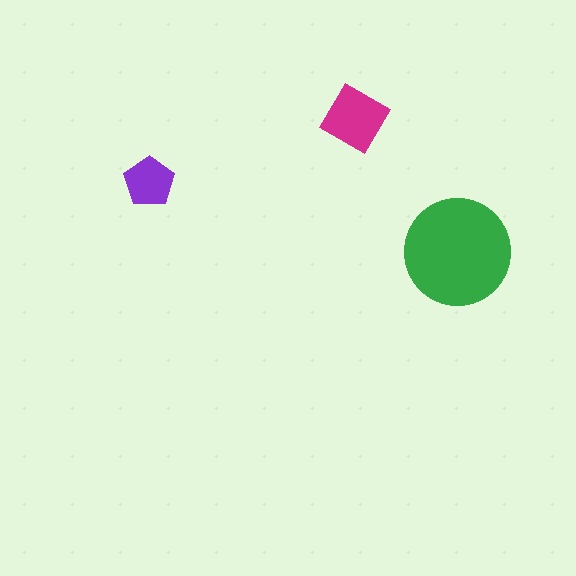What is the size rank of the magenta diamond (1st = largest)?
2nd.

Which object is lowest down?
The green circle is bottommost.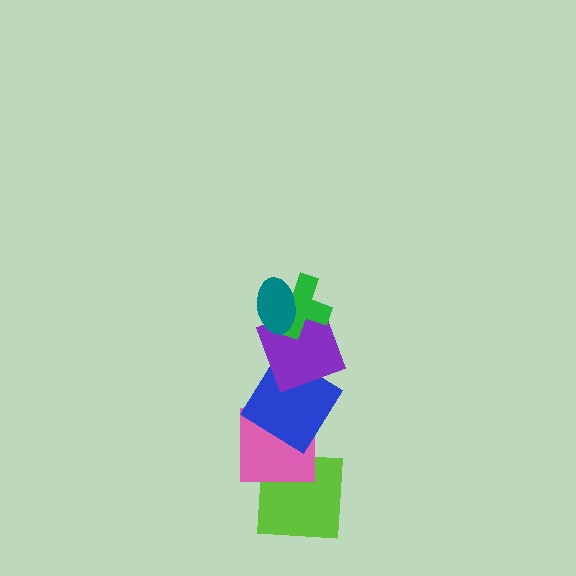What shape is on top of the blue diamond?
The purple square is on top of the blue diamond.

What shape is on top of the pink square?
The blue diamond is on top of the pink square.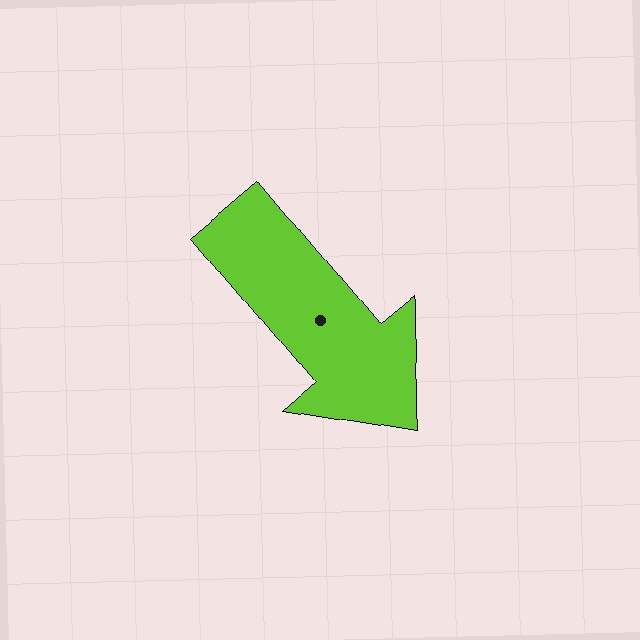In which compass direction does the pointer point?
Southeast.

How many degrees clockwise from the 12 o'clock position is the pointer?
Approximately 140 degrees.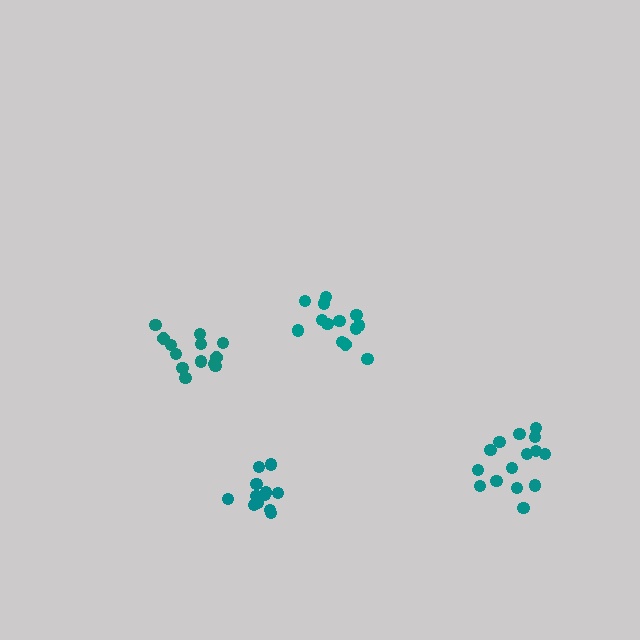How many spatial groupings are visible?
There are 4 spatial groupings.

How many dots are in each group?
Group 1: 15 dots, Group 2: 13 dots, Group 3: 12 dots, Group 4: 13 dots (53 total).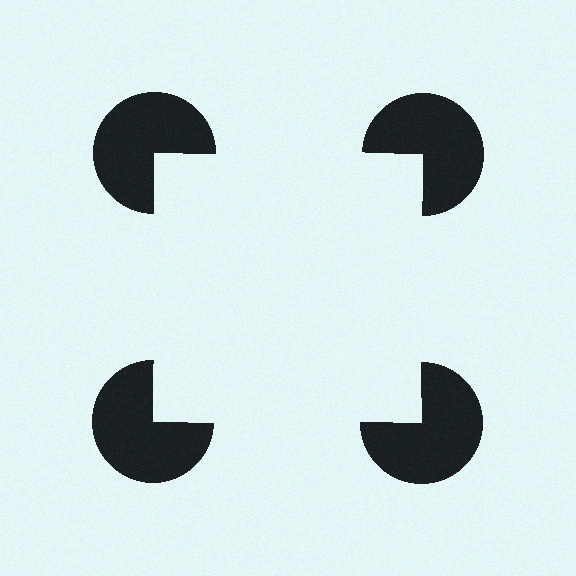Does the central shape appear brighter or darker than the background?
It typically appears slightly brighter than the background, even though no actual brightness change is drawn.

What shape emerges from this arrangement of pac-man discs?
An illusory square — its edges are inferred from the aligned wedge cuts in the pac-man discs, not physically drawn.